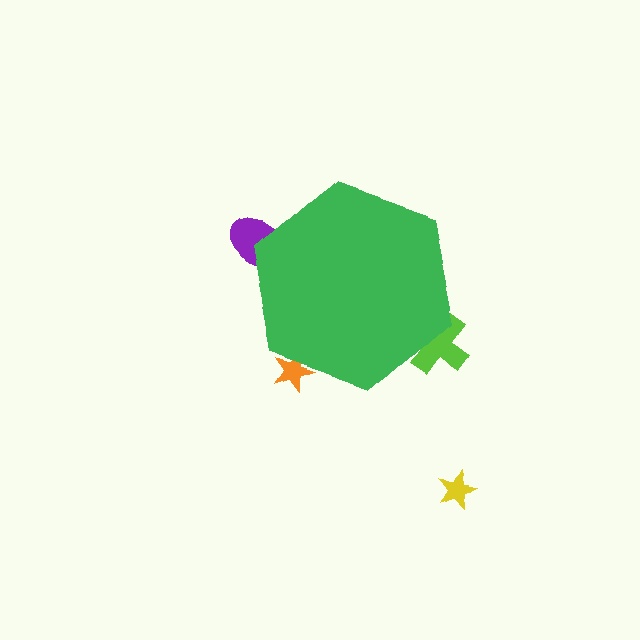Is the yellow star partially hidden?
No, the yellow star is fully visible.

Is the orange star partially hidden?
Yes, the orange star is partially hidden behind the green hexagon.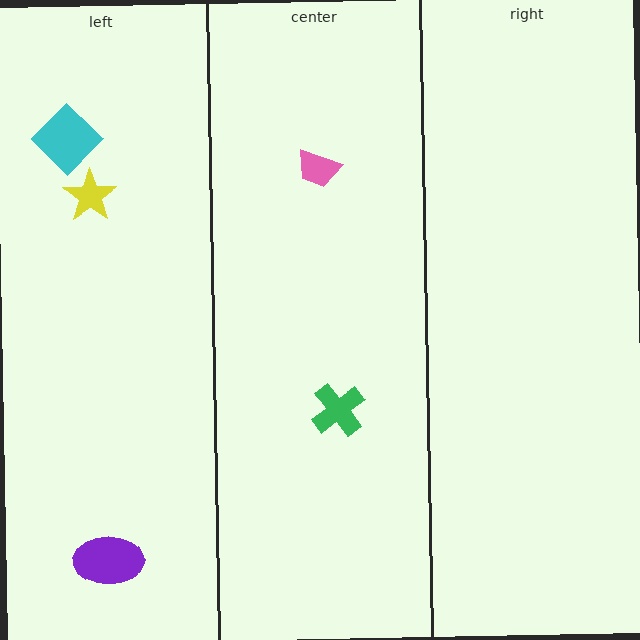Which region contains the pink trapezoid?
The center region.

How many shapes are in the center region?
2.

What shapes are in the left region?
The purple ellipse, the cyan diamond, the yellow star.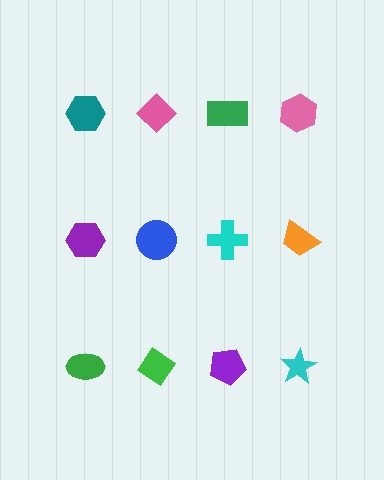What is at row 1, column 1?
A teal hexagon.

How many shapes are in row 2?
4 shapes.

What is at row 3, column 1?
A green ellipse.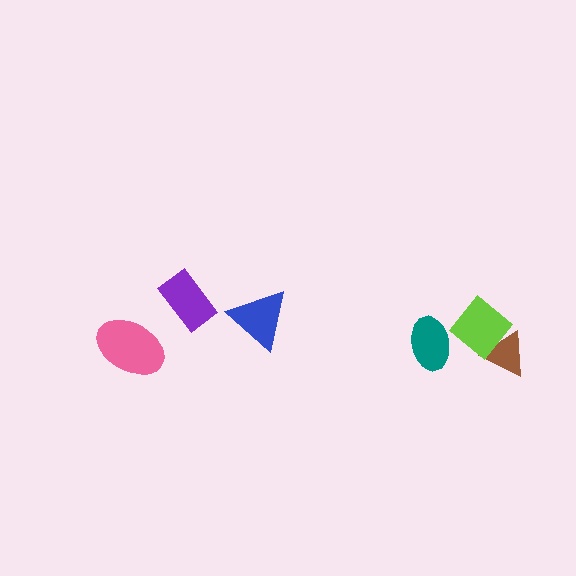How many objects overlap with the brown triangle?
1 object overlaps with the brown triangle.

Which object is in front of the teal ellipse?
The lime diamond is in front of the teal ellipse.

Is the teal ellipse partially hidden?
Yes, it is partially covered by another shape.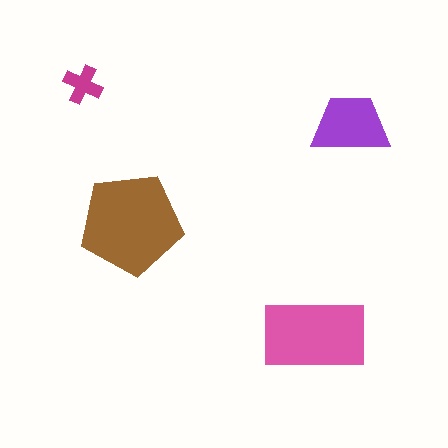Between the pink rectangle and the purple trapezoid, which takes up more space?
The pink rectangle.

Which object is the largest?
The brown pentagon.